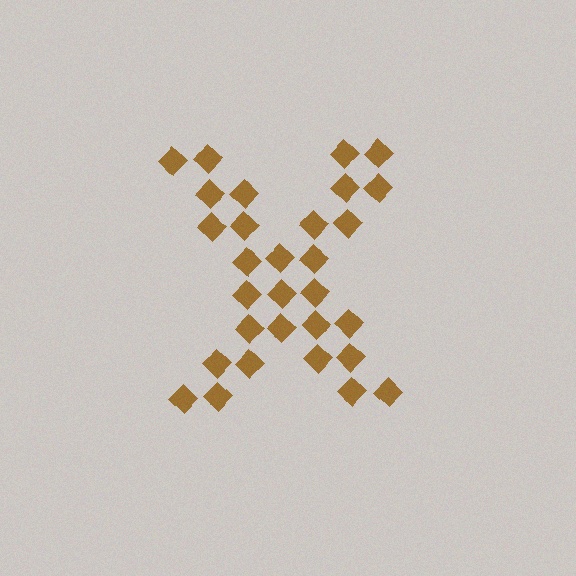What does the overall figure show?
The overall figure shows the letter X.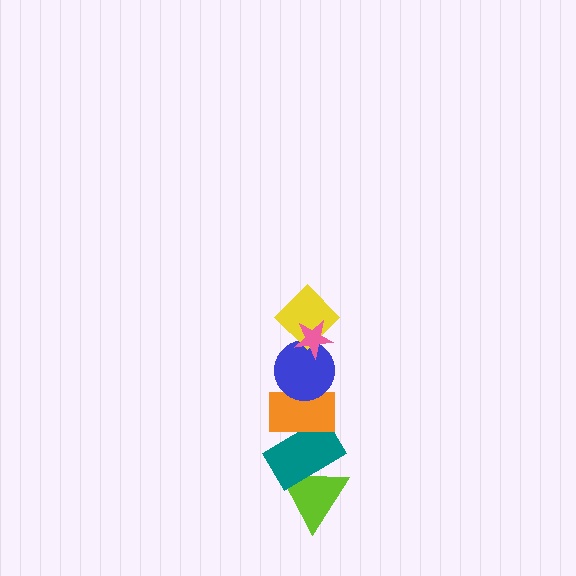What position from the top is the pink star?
The pink star is 1st from the top.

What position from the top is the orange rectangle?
The orange rectangle is 4th from the top.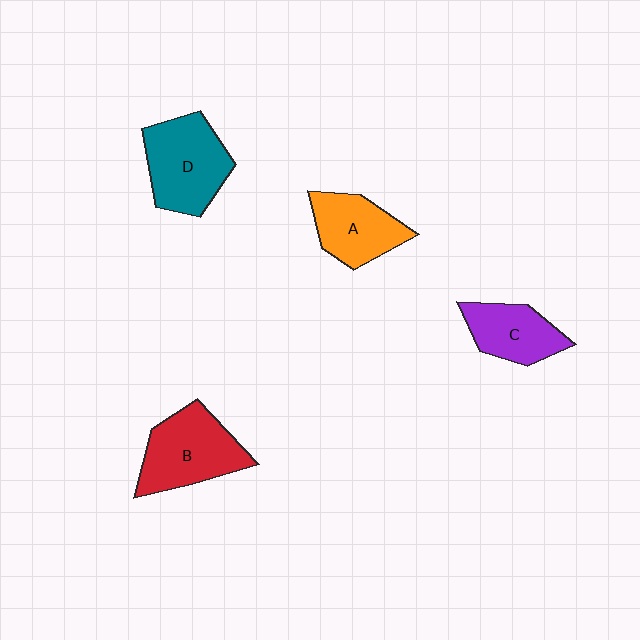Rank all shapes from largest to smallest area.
From largest to smallest: D (teal), B (red), A (orange), C (purple).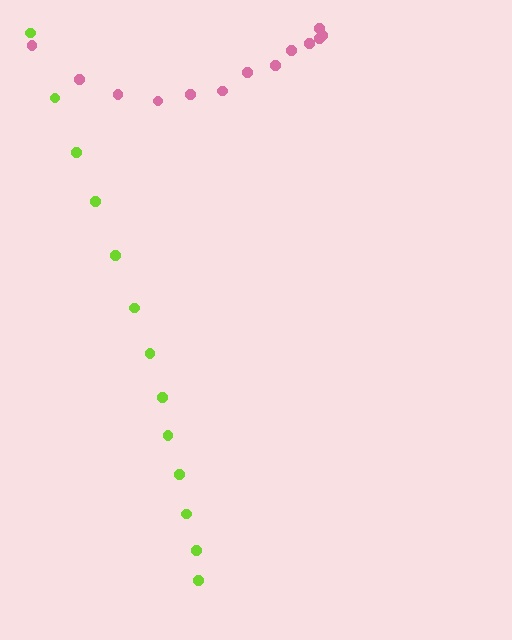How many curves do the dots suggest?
There are 2 distinct paths.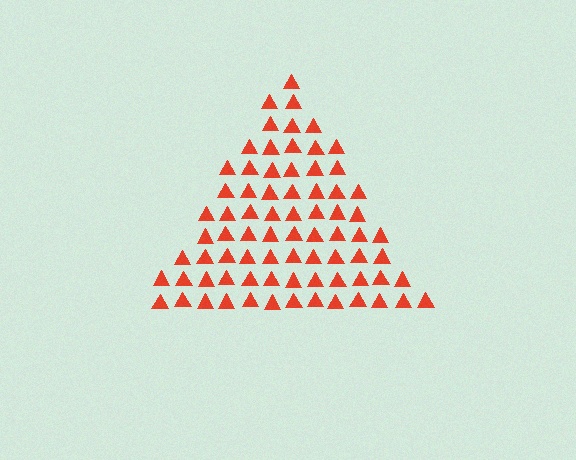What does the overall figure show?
The overall figure shows a triangle.